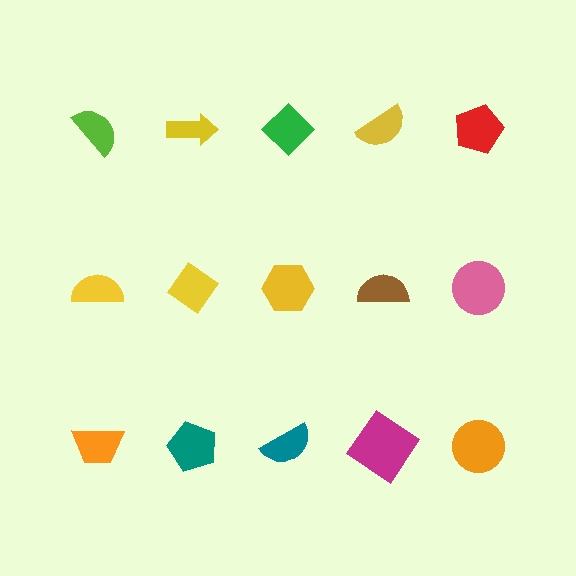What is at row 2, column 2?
A yellow diamond.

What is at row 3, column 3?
A teal semicircle.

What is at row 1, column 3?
A green diamond.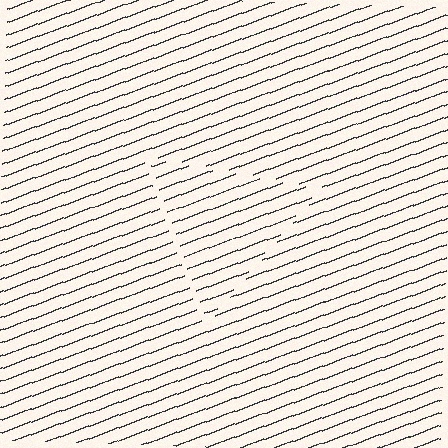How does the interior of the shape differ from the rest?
The interior of the shape contains the same grating, shifted by half a period — the contour is defined by the phase discontinuity where line-ends from the inner and outer gratings abut.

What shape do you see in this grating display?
An illusory triangle. The interior of the shape contains the same grating, shifted by half a period — the contour is defined by the phase discontinuity where line-ends from the inner and outer gratings abut.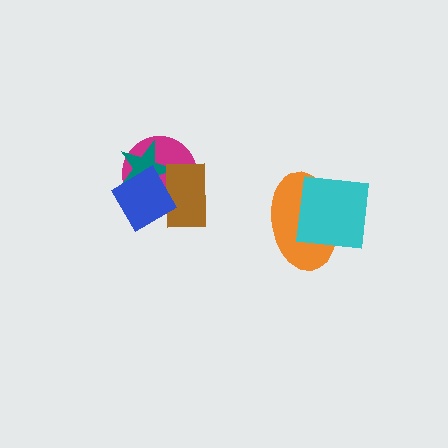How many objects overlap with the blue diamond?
3 objects overlap with the blue diamond.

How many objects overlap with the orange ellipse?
1 object overlaps with the orange ellipse.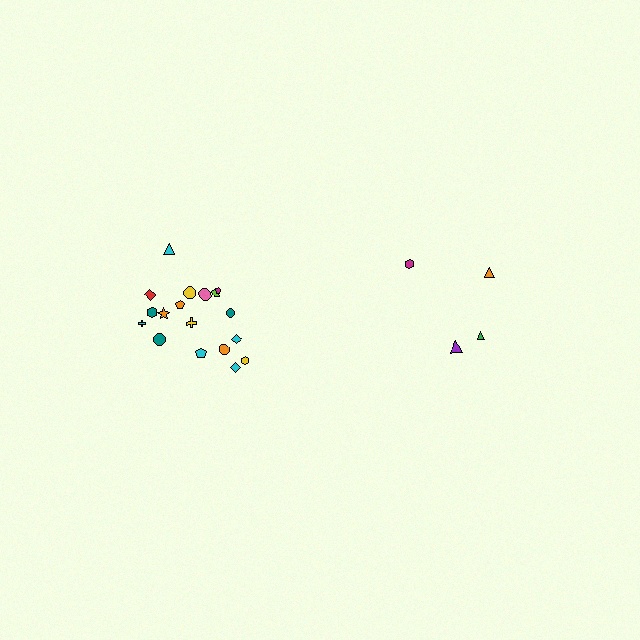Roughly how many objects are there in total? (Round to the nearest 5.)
Roughly 20 objects in total.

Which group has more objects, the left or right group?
The left group.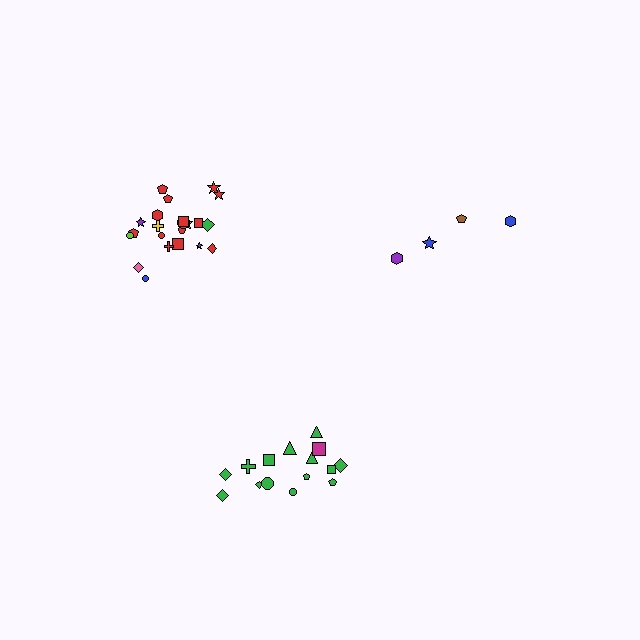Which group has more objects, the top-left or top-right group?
The top-left group.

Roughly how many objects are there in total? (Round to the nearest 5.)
Roughly 40 objects in total.